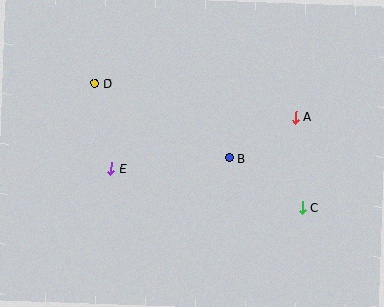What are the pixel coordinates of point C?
Point C is at (302, 207).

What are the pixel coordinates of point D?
Point D is at (95, 83).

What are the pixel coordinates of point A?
Point A is at (295, 117).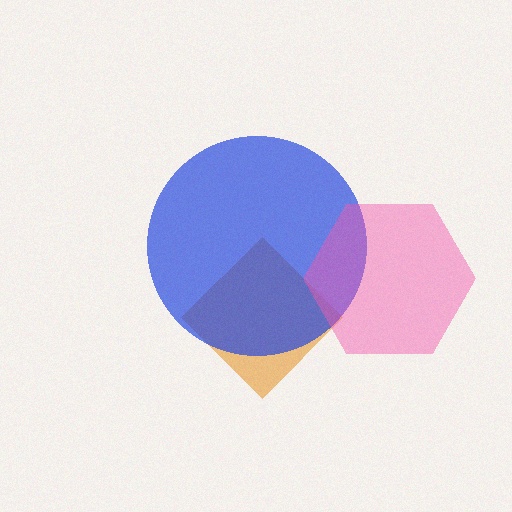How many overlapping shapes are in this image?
There are 3 overlapping shapes in the image.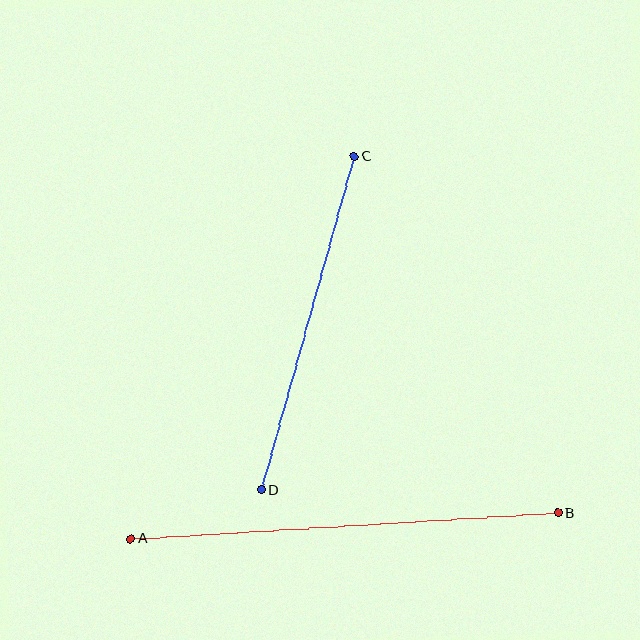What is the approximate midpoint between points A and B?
The midpoint is at approximately (345, 526) pixels.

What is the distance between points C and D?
The distance is approximately 346 pixels.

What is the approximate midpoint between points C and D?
The midpoint is at approximately (308, 323) pixels.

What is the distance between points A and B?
The distance is approximately 428 pixels.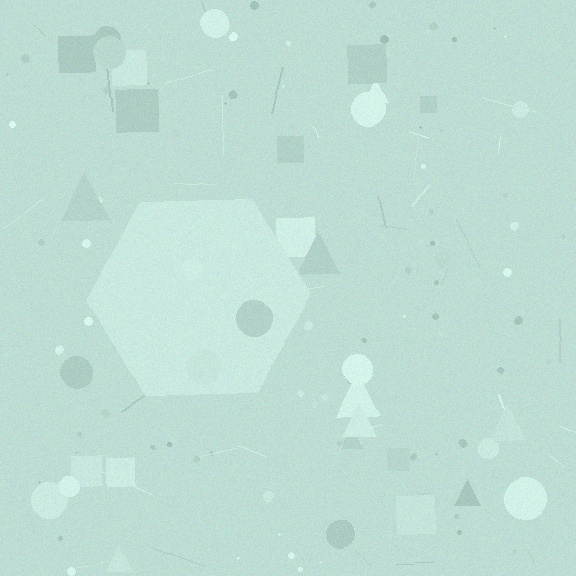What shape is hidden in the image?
A hexagon is hidden in the image.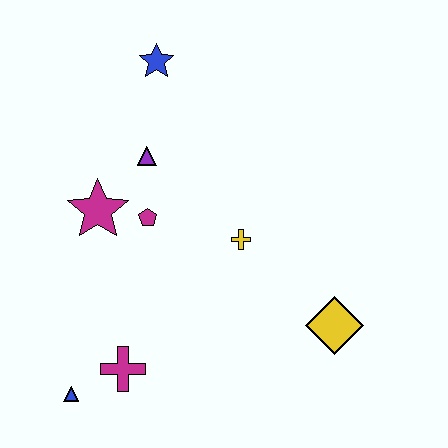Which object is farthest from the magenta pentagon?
The yellow diamond is farthest from the magenta pentagon.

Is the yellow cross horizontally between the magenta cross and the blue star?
No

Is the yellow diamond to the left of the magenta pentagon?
No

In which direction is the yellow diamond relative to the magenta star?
The yellow diamond is to the right of the magenta star.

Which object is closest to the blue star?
The purple triangle is closest to the blue star.